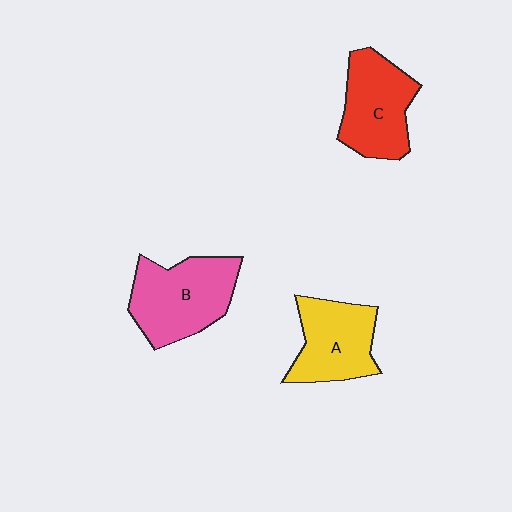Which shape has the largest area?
Shape B (pink).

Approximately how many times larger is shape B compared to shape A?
Approximately 1.2 times.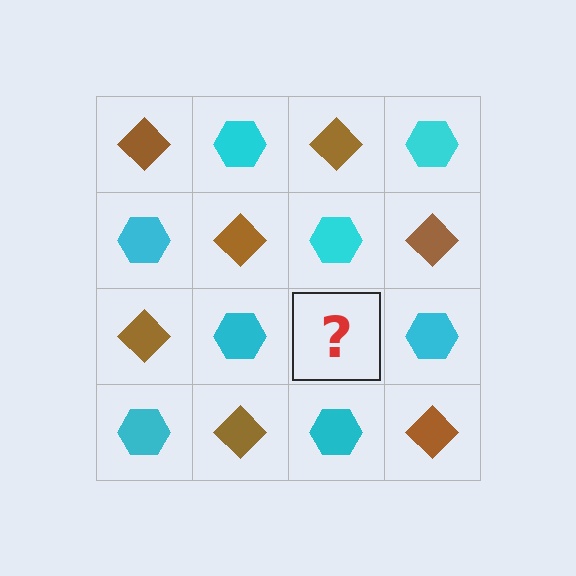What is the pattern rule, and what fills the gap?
The rule is that it alternates brown diamond and cyan hexagon in a checkerboard pattern. The gap should be filled with a brown diamond.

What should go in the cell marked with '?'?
The missing cell should contain a brown diamond.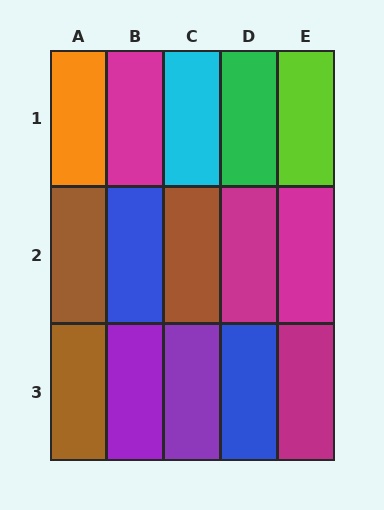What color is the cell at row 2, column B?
Blue.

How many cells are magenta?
4 cells are magenta.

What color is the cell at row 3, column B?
Purple.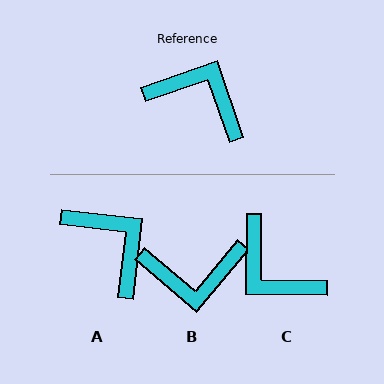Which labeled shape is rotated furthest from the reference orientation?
C, about 160 degrees away.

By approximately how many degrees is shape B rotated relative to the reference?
Approximately 149 degrees clockwise.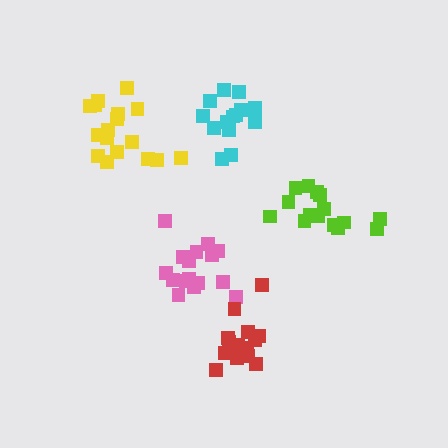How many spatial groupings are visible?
There are 5 spatial groupings.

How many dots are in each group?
Group 1: 17 dots, Group 2: 15 dots, Group 3: 16 dots, Group 4: 14 dots, Group 5: 15 dots (77 total).